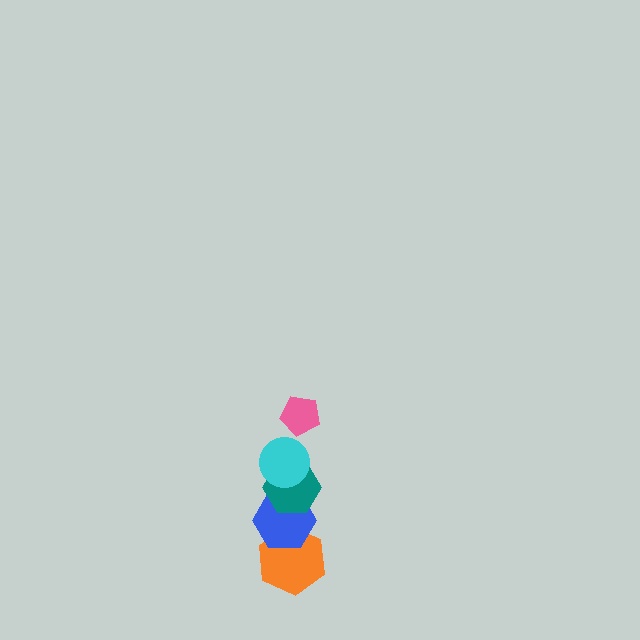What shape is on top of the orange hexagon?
The blue hexagon is on top of the orange hexagon.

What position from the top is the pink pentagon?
The pink pentagon is 1st from the top.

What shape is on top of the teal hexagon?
The cyan circle is on top of the teal hexagon.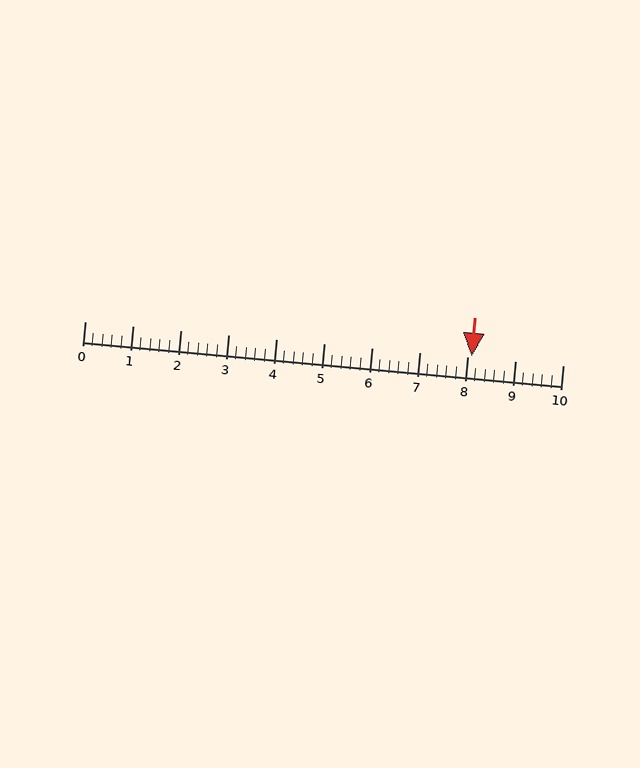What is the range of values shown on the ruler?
The ruler shows values from 0 to 10.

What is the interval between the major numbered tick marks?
The major tick marks are spaced 1 units apart.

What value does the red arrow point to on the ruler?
The red arrow points to approximately 8.1.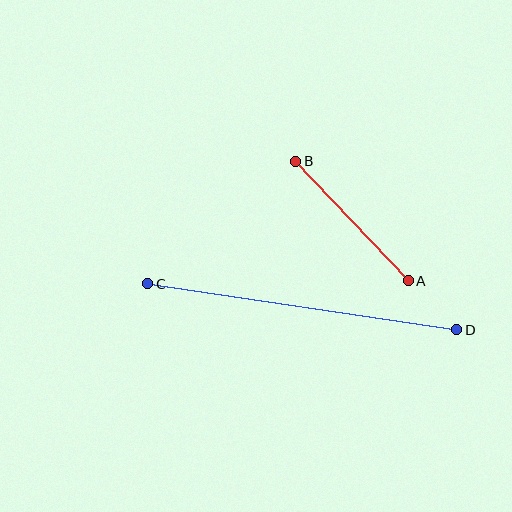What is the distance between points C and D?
The distance is approximately 313 pixels.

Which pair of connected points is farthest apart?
Points C and D are farthest apart.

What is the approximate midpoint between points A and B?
The midpoint is at approximately (352, 221) pixels.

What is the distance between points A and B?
The distance is approximately 164 pixels.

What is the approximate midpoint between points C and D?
The midpoint is at approximately (302, 307) pixels.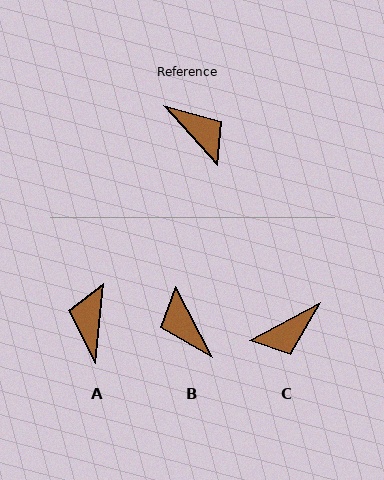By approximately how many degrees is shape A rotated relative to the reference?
Approximately 133 degrees counter-clockwise.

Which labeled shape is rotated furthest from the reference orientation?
B, about 166 degrees away.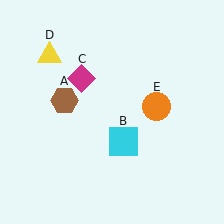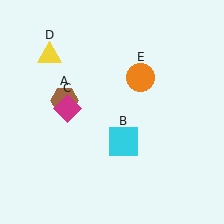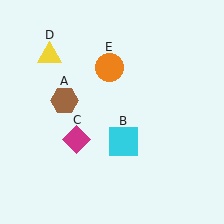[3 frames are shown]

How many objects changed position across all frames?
2 objects changed position: magenta diamond (object C), orange circle (object E).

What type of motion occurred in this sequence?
The magenta diamond (object C), orange circle (object E) rotated counterclockwise around the center of the scene.